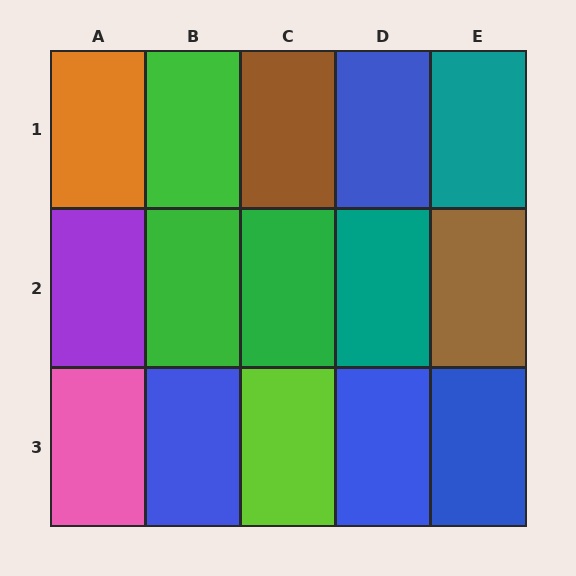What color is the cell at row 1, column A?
Orange.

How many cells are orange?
1 cell is orange.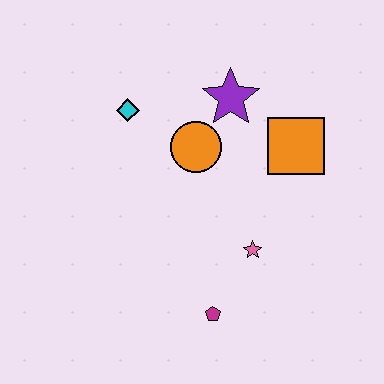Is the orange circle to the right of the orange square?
No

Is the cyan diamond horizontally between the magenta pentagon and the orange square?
No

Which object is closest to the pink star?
The magenta pentagon is closest to the pink star.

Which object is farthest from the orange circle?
The magenta pentagon is farthest from the orange circle.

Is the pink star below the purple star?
Yes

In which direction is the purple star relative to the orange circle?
The purple star is above the orange circle.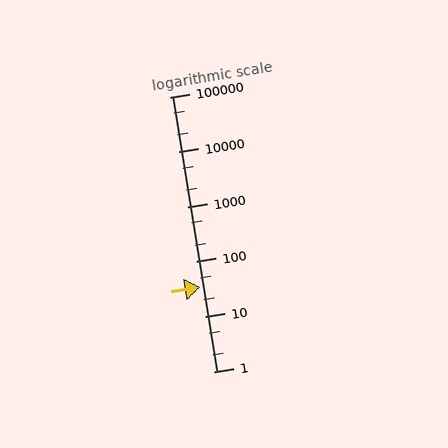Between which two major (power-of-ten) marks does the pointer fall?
The pointer is between 10 and 100.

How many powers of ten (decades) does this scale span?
The scale spans 5 decades, from 1 to 100000.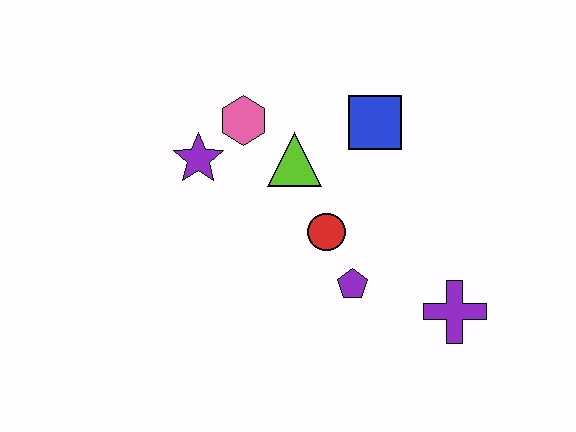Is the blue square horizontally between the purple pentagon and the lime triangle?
No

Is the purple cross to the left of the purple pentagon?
No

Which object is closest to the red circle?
The purple pentagon is closest to the red circle.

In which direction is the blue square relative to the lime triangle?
The blue square is to the right of the lime triangle.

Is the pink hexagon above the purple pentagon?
Yes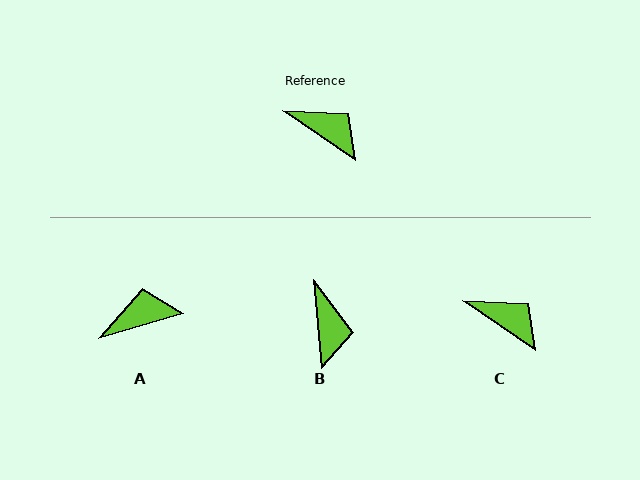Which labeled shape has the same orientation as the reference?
C.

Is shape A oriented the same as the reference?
No, it is off by about 51 degrees.